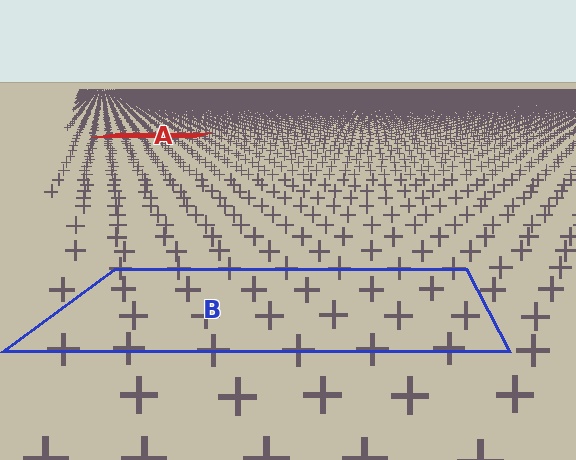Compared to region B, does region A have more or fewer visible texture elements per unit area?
Region A has more texture elements per unit area — they are packed more densely because it is farther away.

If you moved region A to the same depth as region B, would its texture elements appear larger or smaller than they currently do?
They would appear larger. At a closer depth, the same texture elements are projected at a bigger on-screen size.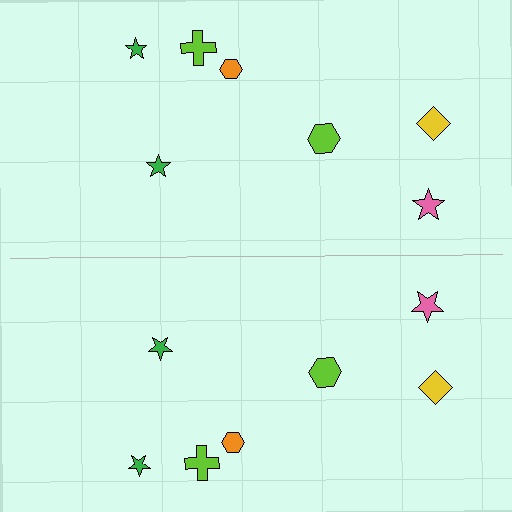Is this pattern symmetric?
Yes, this pattern has bilateral (reflection) symmetry.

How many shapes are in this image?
There are 14 shapes in this image.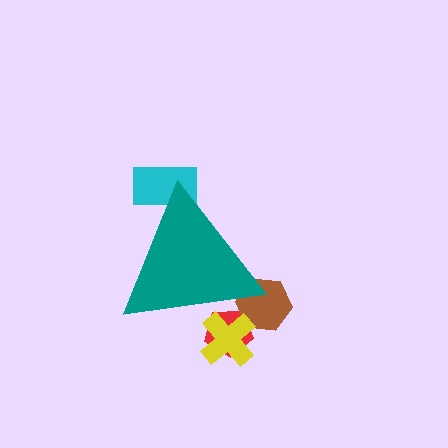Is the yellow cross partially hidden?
Yes, the yellow cross is partially hidden behind the teal triangle.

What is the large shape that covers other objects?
A teal triangle.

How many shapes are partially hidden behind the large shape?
4 shapes are partially hidden.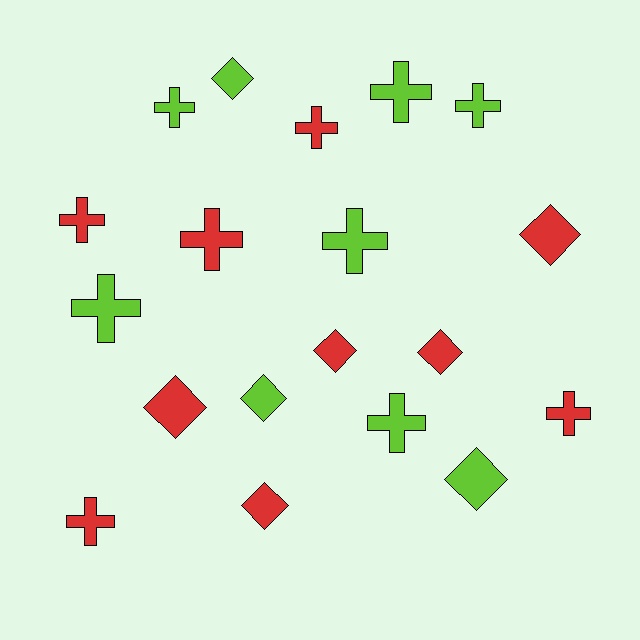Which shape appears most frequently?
Cross, with 11 objects.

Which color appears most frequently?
Red, with 10 objects.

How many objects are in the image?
There are 19 objects.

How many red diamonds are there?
There are 5 red diamonds.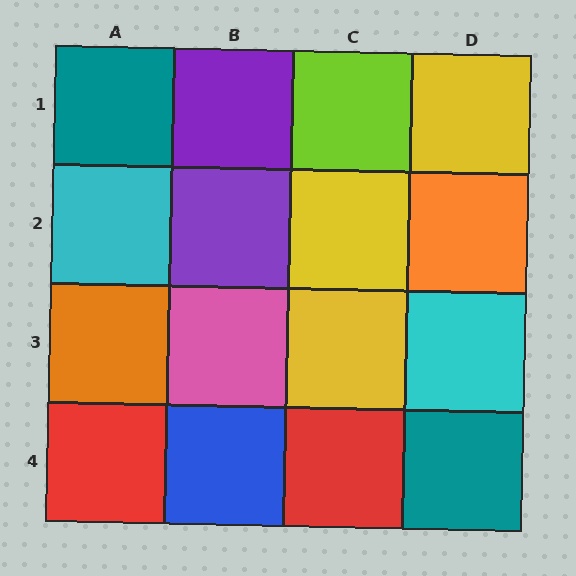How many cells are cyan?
2 cells are cyan.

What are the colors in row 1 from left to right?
Teal, purple, lime, yellow.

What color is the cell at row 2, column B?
Purple.